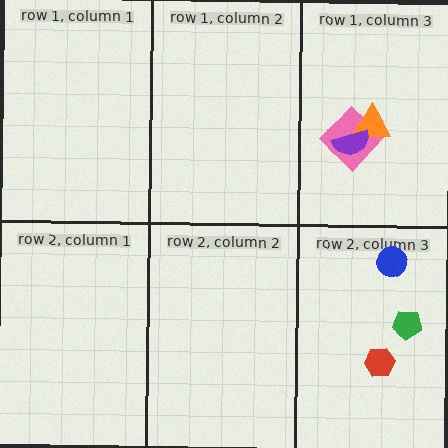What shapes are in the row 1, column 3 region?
The pink diamond, the orange triangle, the purple semicircle.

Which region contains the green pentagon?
The row 2, column 3 region.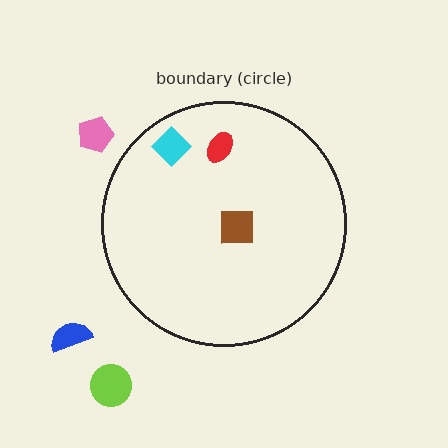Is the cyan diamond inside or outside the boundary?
Inside.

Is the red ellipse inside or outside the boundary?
Inside.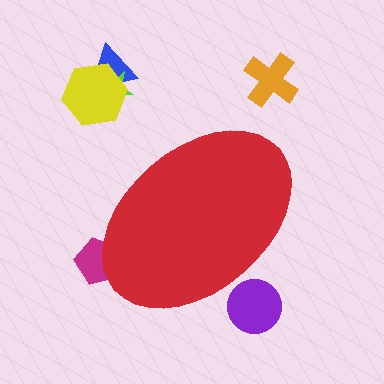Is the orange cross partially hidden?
No, the orange cross is fully visible.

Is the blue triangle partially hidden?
No, the blue triangle is fully visible.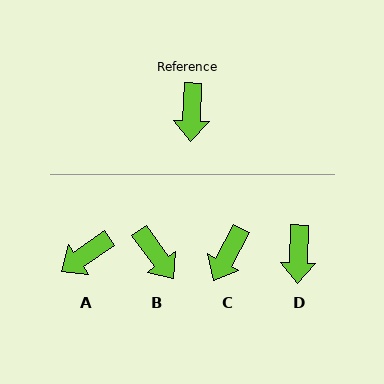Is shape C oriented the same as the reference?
No, it is off by about 26 degrees.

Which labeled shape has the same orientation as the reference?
D.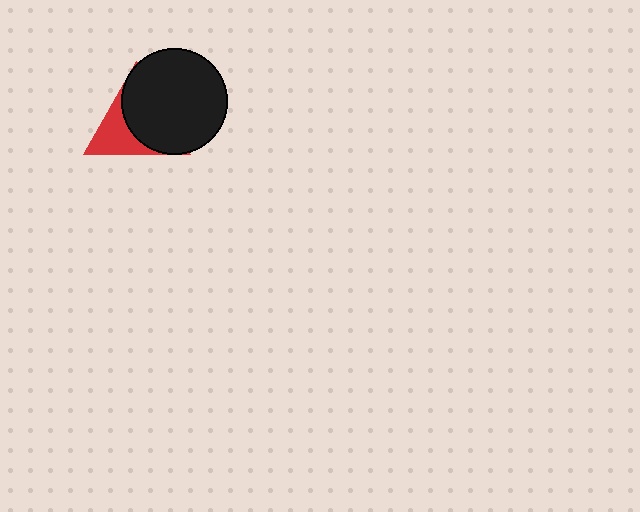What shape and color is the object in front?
The object in front is a black circle.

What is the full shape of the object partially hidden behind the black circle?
The partially hidden object is a red triangle.